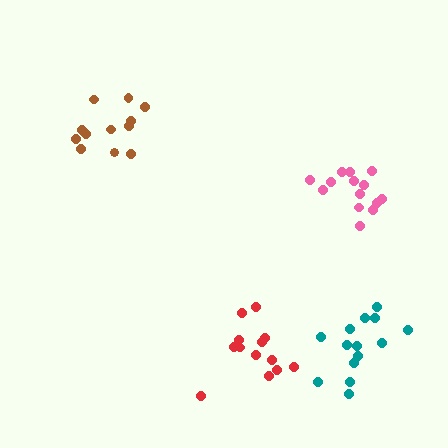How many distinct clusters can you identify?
There are 4 distinct clusters.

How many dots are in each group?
Group 1: 12 dots, Group 2: 14 dots, Group 3: 13 dots, Group 4: 14 dots (53 total).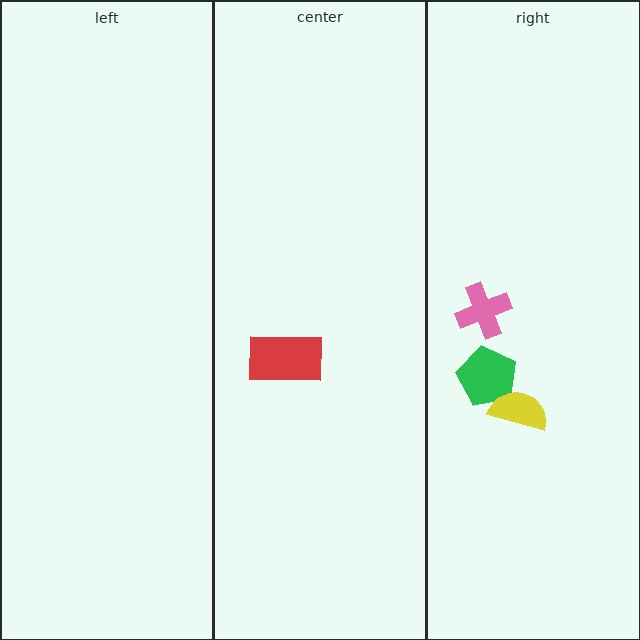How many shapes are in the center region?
1.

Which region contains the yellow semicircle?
The right region.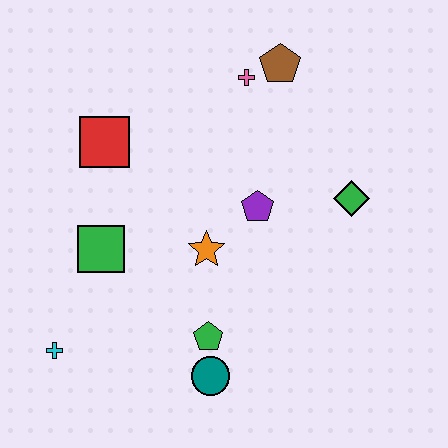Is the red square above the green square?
Yes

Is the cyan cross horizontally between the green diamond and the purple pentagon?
No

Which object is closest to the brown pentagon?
The pink cross is closest to the brown pentagon.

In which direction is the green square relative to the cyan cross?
The green square is above the cyan cross.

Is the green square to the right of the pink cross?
No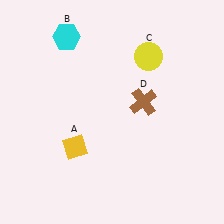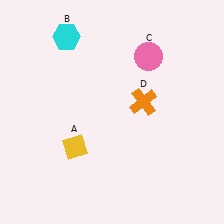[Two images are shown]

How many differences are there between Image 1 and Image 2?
There are 2 differences between the two images.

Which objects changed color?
C changed from yellow to pink. D changed from brown to orange.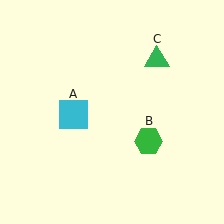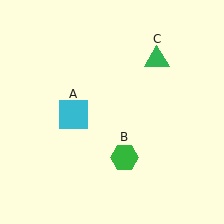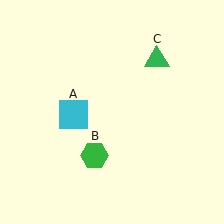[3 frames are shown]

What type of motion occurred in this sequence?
The green hexagon (object B) rotated clockwise around the center of the scene.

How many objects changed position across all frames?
1 object changed position: green hexagon (object B).